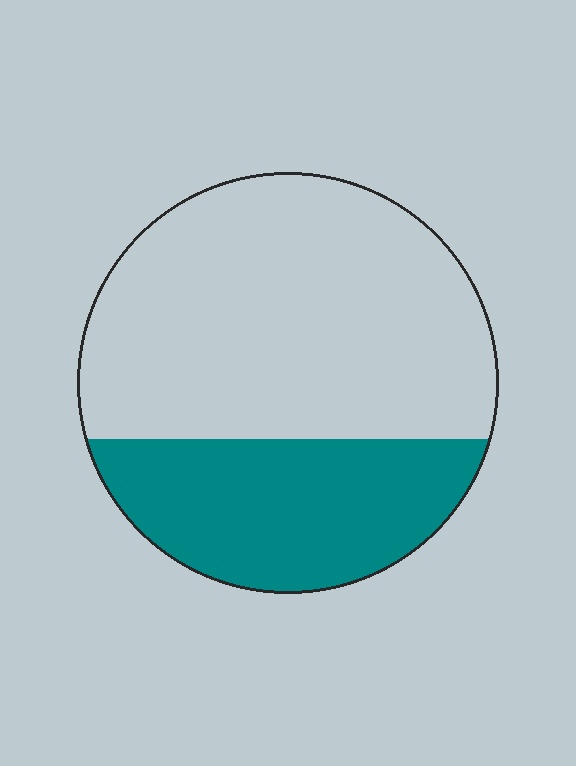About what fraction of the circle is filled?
About one third (1/3).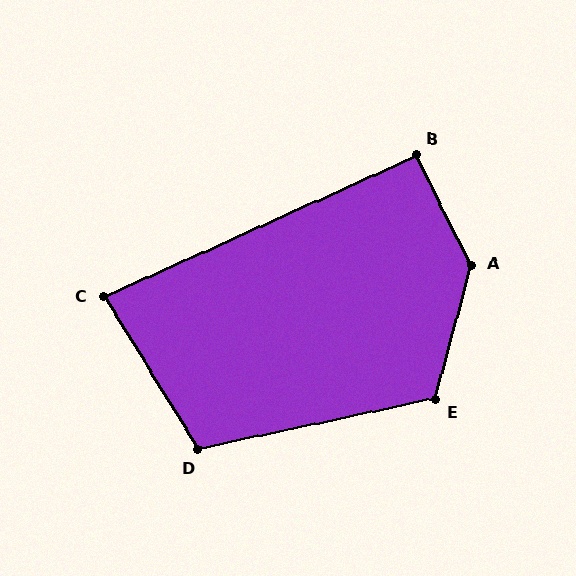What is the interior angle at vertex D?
Approximately 110 degrees (obtuse).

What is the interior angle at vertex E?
Approximately 117 degrees (obtuse).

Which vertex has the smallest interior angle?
C, at approximately 83 degrees.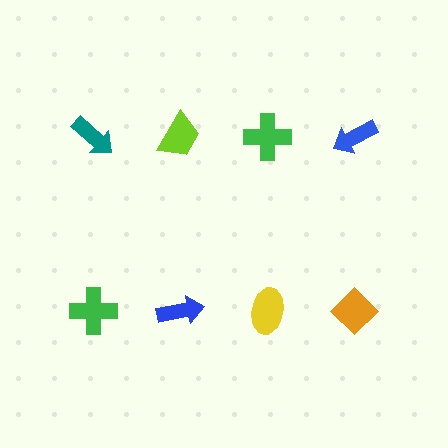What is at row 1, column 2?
A lime trapezoid.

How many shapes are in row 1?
4 shapes.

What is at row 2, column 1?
A green cross.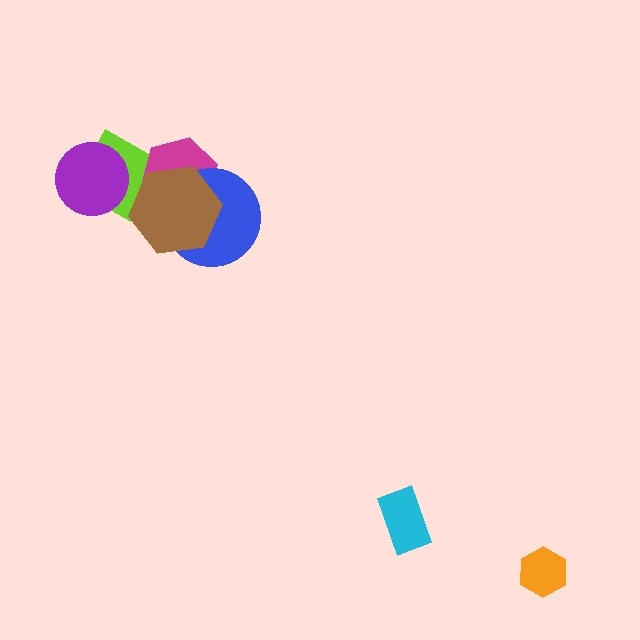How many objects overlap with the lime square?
3 objects overlap with the lime square.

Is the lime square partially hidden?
Yes, it is partially covered by another shape.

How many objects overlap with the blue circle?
2 objects overlap with the blue circle.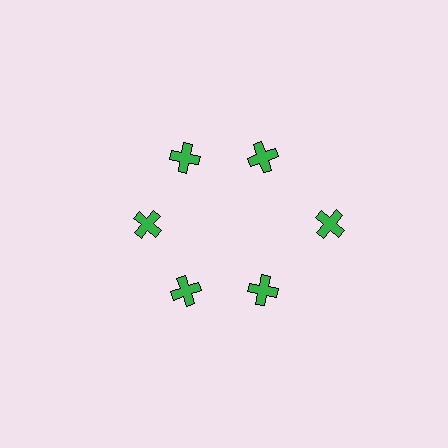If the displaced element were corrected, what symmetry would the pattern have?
It would have 6-fold rotational symmetry — the pattern would map onto itself every 60 degrees.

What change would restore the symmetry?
The symmetry would be restored by moving it inward, back onto the ring so that all 6 crosses sit at equal angles and equal distance from the center.